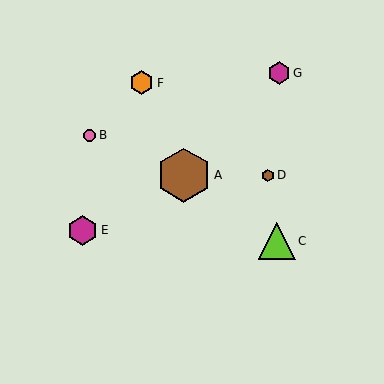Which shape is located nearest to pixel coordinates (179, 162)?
The brown hexagon (labeled A) at (184, 175) is nearest to that location.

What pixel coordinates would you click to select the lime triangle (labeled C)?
Click at (277, 241) to select the lime triangle C.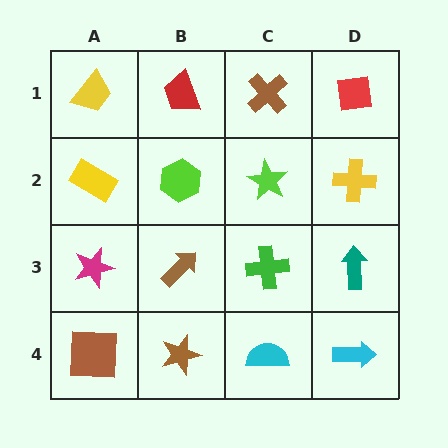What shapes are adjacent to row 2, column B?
A red trapezoid (row 1, column B), a brown arrow (row 3, column B), a yellow rectangle (row 2, column A), a lime star (row 2, column C).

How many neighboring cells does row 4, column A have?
2.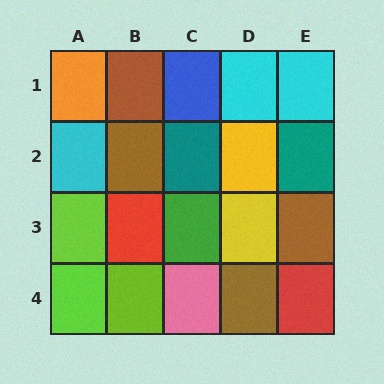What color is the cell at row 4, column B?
Lime.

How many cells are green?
1 cell is green.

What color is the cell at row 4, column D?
Brown.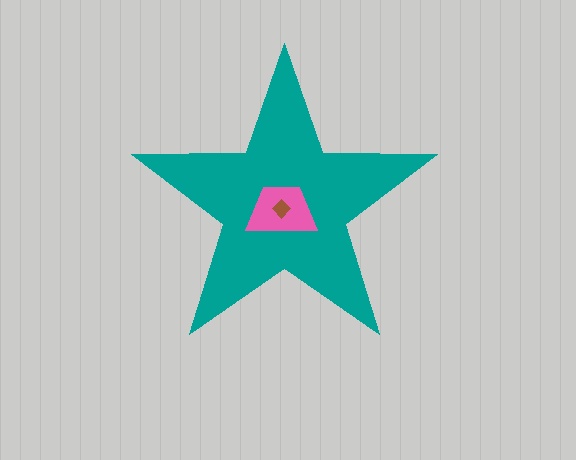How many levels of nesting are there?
3.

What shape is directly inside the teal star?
The pink trapezoid.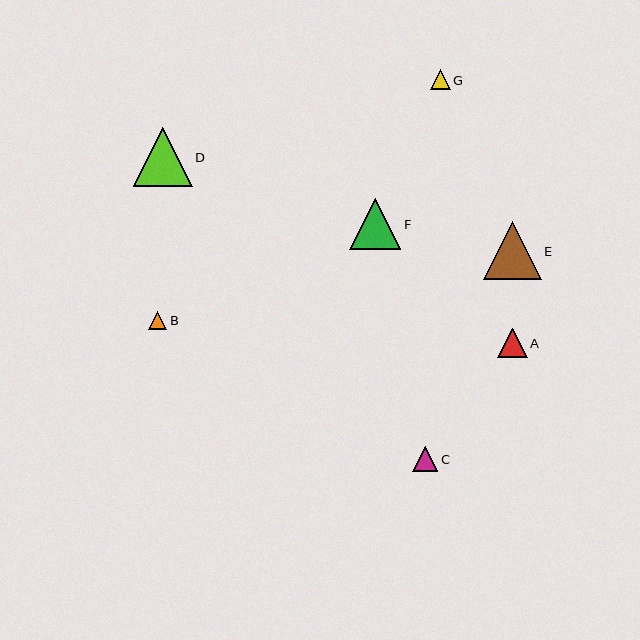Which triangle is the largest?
Triangle D is the largest with a size of approximately 59 pixels.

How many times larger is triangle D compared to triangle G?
Triangle D is approximately 2.9 times the size of triangle G.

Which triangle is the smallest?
Triangle B is the smallest with a size of approximately 18 pixels.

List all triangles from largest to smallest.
From largest to smallest: D, E, F, A, C, G, B.